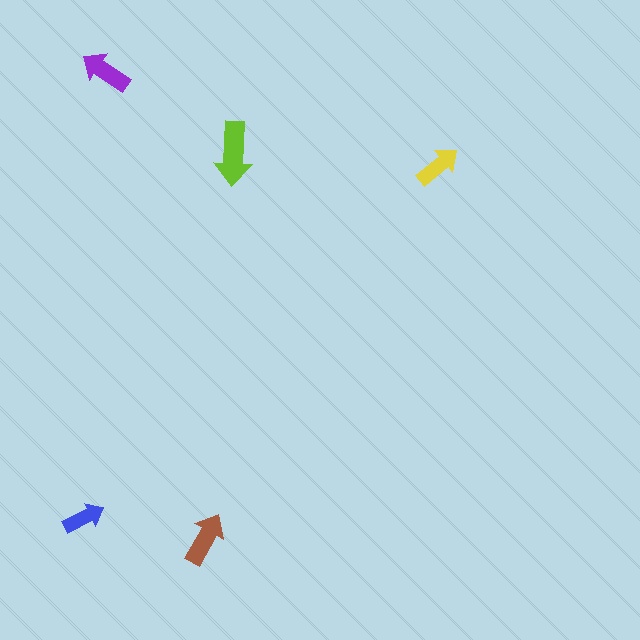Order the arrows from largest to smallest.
the lime one, the brown one, the purple one, the yellow one, the blue one.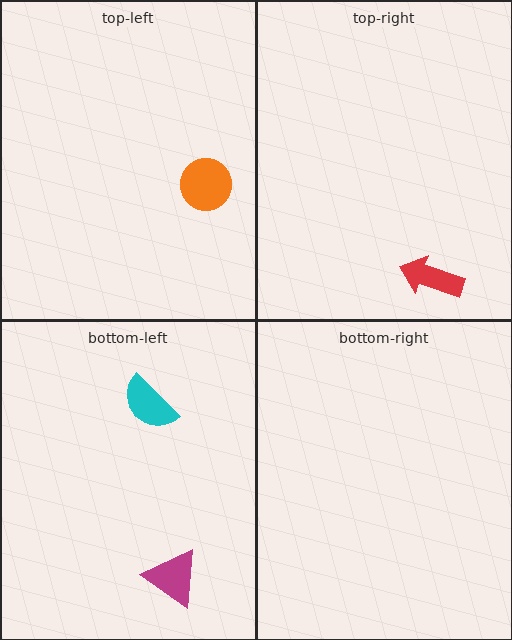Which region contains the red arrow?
The top-right region.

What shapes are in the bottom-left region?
The cyan semicircle, the magenta triangle.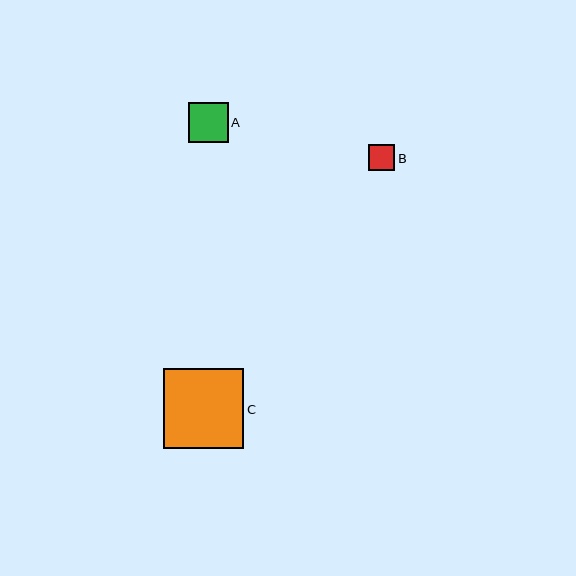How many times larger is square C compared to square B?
Square C is approximately 3.1 times the size of square B.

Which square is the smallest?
Square B is the smallest with a size of approximately 26 pixels.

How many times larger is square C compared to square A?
Square C is approximately 2.0 times the size of square A.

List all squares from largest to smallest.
From largest to smallest: C, A, B.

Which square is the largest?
Square C is the largest with a size of approximately 80 pixels.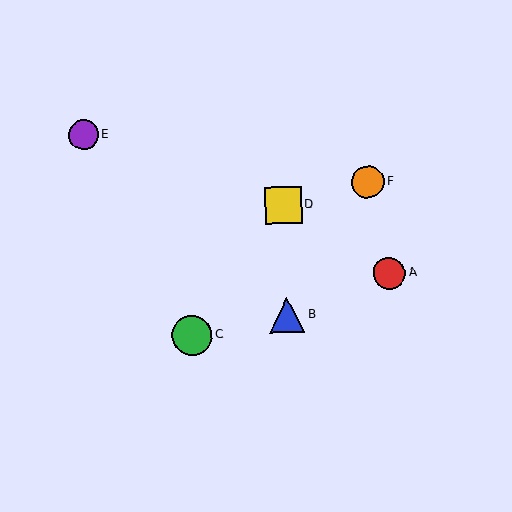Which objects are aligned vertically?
Objects B, D are aligned vertically.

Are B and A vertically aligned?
No, B is at x≈287 and A is at x≈389.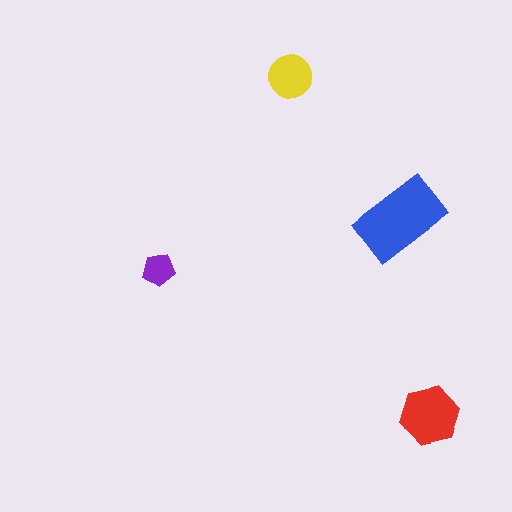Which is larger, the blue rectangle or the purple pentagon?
The blue rectangle.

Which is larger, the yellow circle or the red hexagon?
The red hexagon.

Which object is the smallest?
The purple pentagon.